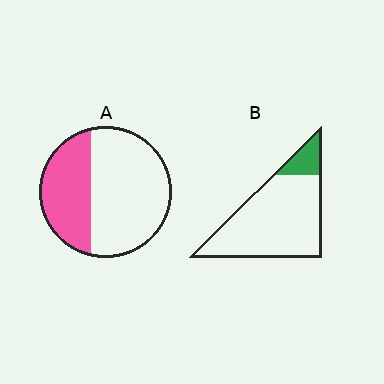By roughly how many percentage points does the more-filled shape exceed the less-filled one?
By roughly 20 percentage points (A over B).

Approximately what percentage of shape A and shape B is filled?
A is approximately 35% and B is approximately 15%.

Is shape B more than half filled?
No.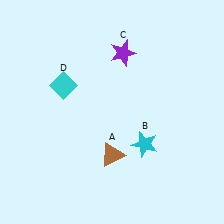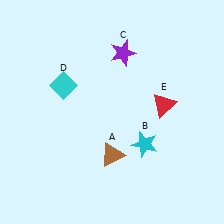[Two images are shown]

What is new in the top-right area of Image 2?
A red triangle (E) was added in the top-right area of Image 2.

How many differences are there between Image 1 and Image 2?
There is 1 difference between the two images.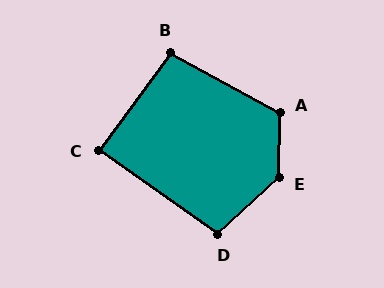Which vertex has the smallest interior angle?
C, at approximately 89 degrees.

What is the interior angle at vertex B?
Approximately 98 degrees (obtuse).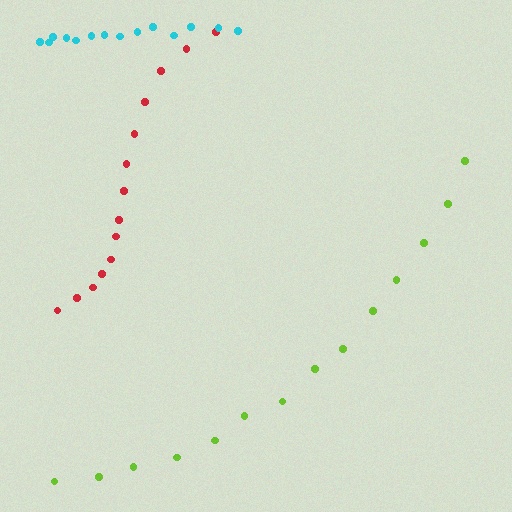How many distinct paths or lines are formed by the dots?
There are 3 distinct paths.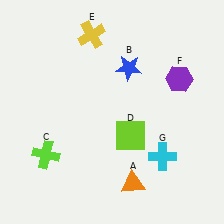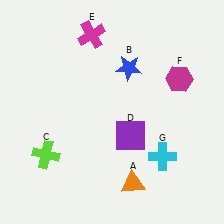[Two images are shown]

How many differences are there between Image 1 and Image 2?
There are 3 differences between the two images.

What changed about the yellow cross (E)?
In Image 1, E is yellow. In Image 2, it changed to magenta.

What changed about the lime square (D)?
In Image 1, D is lime. In Image 2, it changed to purple.